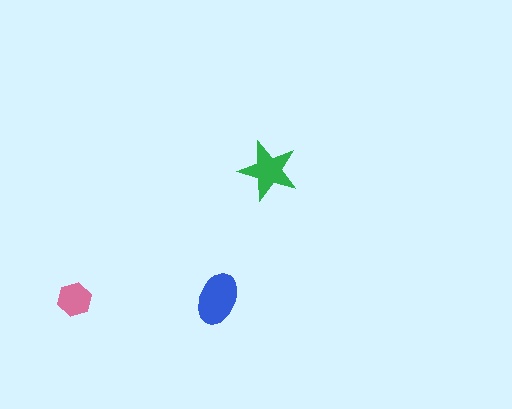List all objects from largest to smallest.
The blue ellipse, the green star, the pink hexagon.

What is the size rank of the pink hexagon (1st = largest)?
3rd.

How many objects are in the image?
There are 3 objects in the image.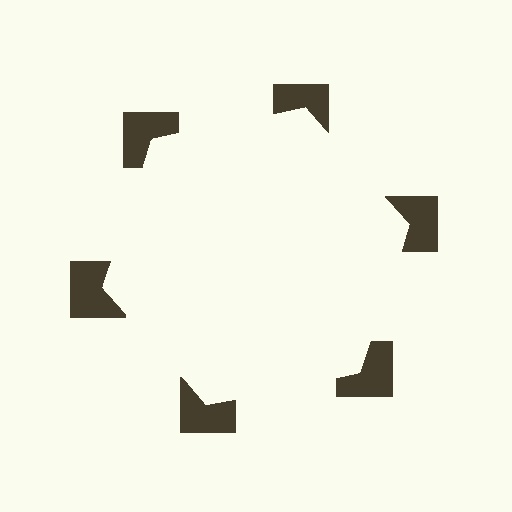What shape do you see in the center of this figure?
An illusory hexagon — its edges are inferred from the aligned wedge cuts in the notched squares, not physically drawn.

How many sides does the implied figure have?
6 sides.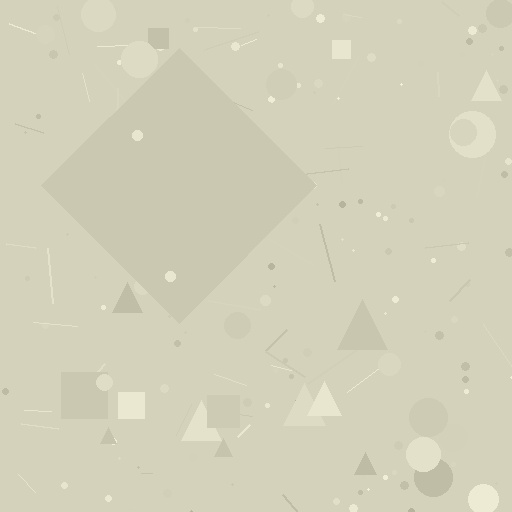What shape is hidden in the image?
A diamond is hidden in the image.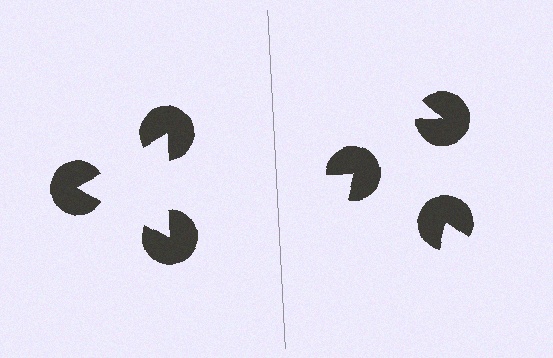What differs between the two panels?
The pac-man discs are positioned identically on both sides; only the wedge orientations differ. On the left they align to a triangle; on the right they are misaligned.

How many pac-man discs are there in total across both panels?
6 — 3 on each side.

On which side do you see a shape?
An illusory triangle appears on the left side. On the right side the wedge cuts are rotated, so no coherent shape forms.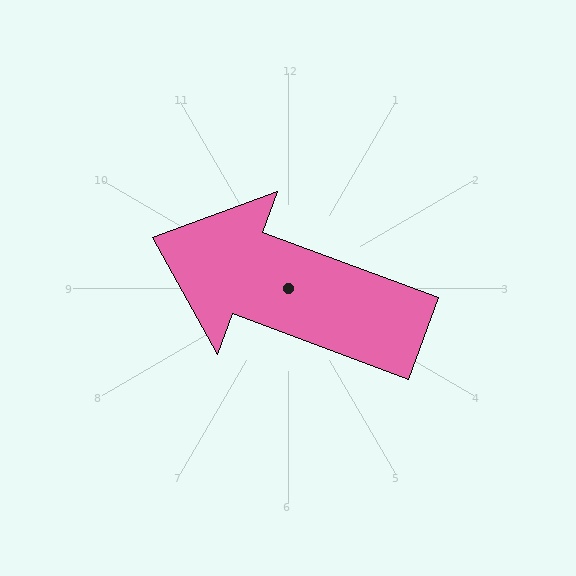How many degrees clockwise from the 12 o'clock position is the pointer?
Approximately 290 degrees.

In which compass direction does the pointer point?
West.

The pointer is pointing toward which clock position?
Roughly 10 o'clock.